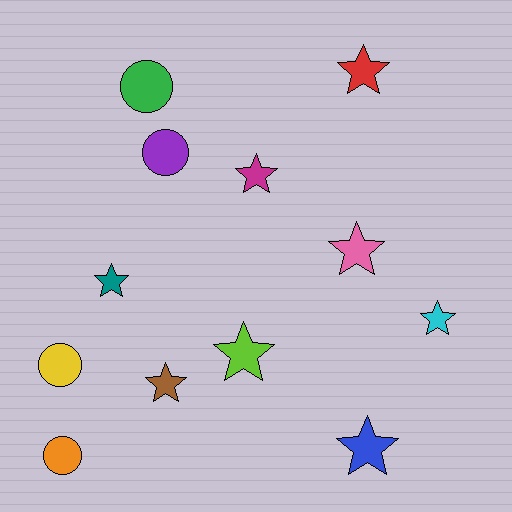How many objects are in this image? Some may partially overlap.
There are 12 objects.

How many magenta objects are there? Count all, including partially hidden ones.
There is 1 magenta object.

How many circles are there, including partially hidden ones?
There are 4 circles.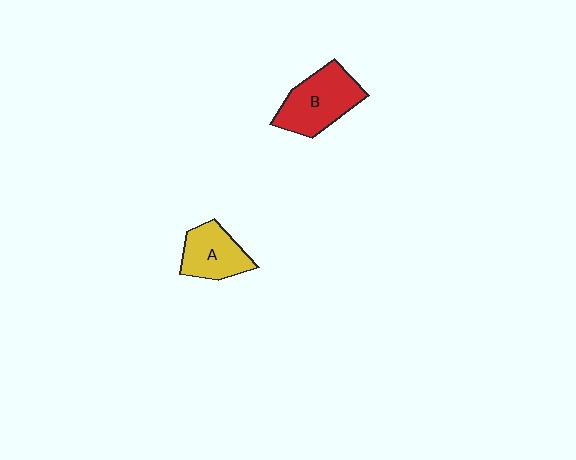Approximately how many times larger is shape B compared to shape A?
Approximately 1.3 times.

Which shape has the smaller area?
Shape A (yellow).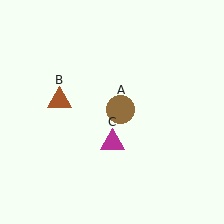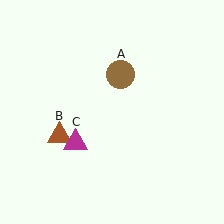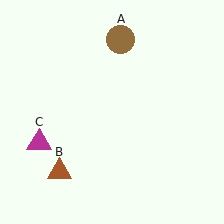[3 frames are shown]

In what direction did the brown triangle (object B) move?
The brown triangle (object B) moved down.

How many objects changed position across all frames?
3 objects changed position: brown circle (object A), brown triangle (object B), magenta triangle (object C).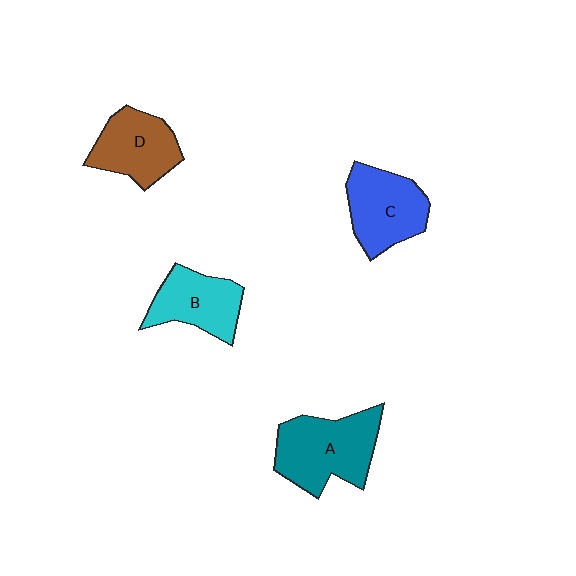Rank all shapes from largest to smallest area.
From largest to smallest: A (teal), C (blue), D (brown), B (cyan).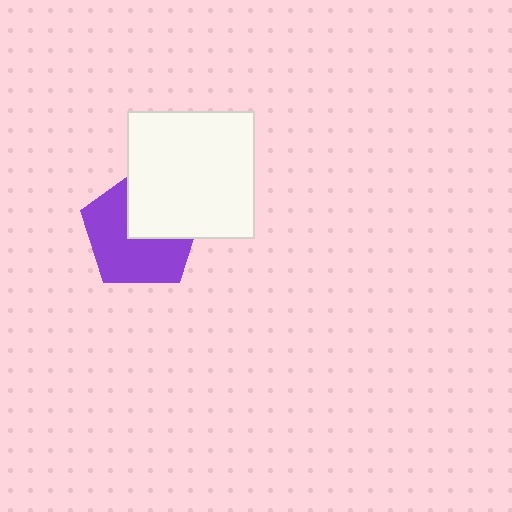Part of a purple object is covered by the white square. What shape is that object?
It is a pentagon.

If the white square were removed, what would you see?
You would see the complete purple pentagon.